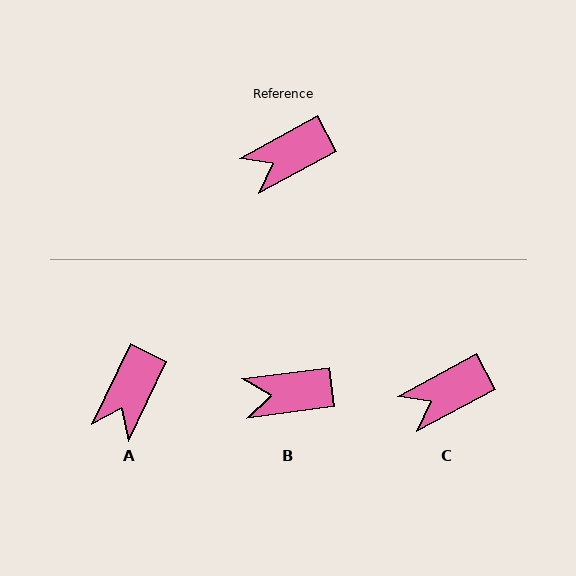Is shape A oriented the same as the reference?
No, it is off by about 36 degrees.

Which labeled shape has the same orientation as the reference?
C.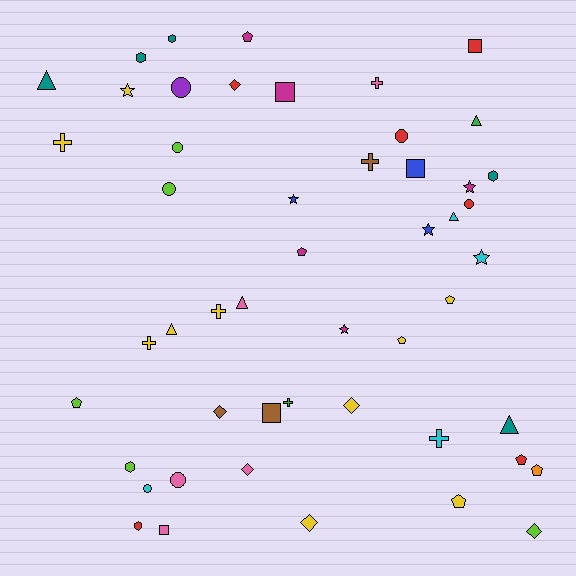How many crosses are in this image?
There are 7 crosses.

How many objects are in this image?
There are 50 objects.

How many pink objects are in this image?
There are 5 pink objects.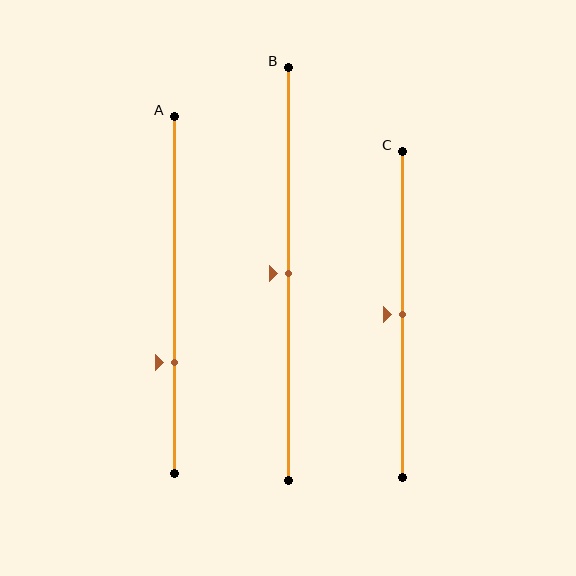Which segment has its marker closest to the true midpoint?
Segment B has its marker closest to the true midpoint.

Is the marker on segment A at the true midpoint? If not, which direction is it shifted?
No, the marker on segment A is shifted downward by about 19% of the segment length.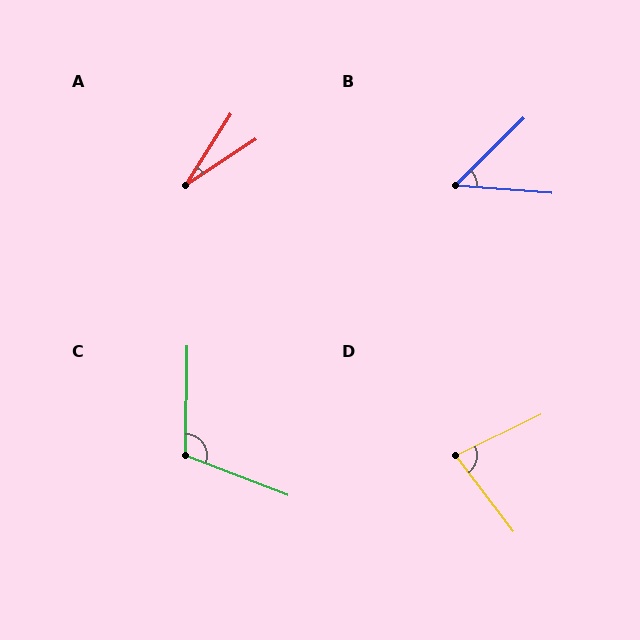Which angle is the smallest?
A, at approximately 24 degrees.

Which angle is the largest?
C, at approximately 111 degrees.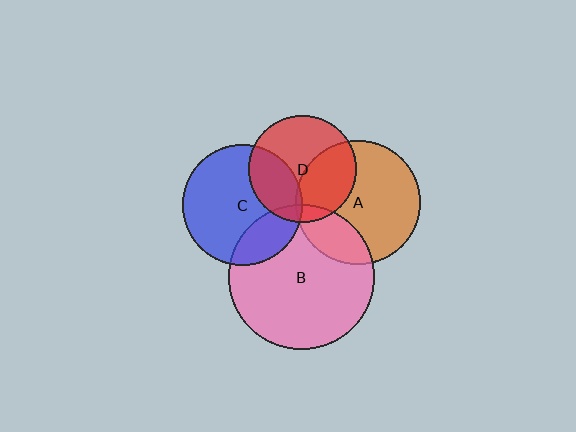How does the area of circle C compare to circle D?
Approximately 1.2 times.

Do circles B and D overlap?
Yes.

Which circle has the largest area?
Circle B (pink).